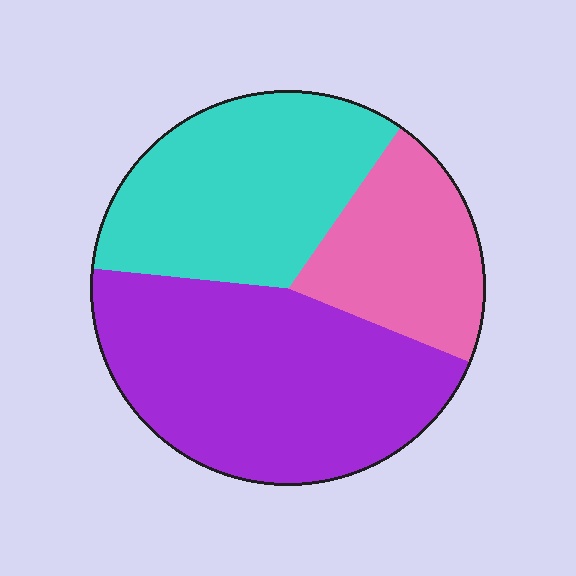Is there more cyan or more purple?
Purple.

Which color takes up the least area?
Pink, at roughly 20%.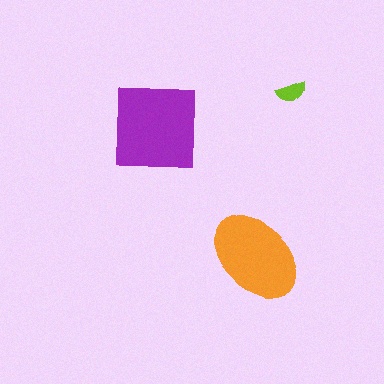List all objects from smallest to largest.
The lime semicircle, the orange ellipse, the purple square.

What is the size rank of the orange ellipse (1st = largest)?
2nd.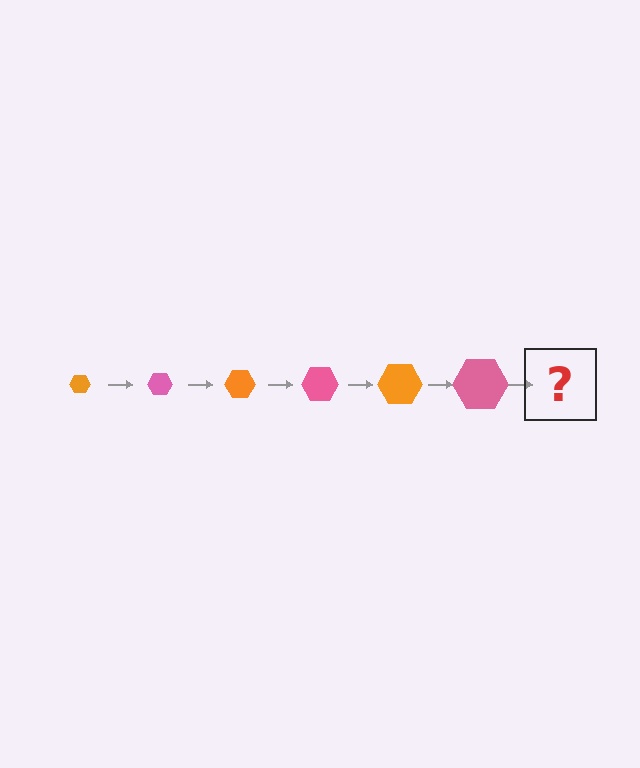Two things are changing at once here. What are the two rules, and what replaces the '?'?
The two rules are that the hexagon grows larger each step and the color cycles through orange and pink. The '?' should be an orange hexagon, larger than the previous one.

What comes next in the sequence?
The next element should be an orange hexagon, larger than the previous one.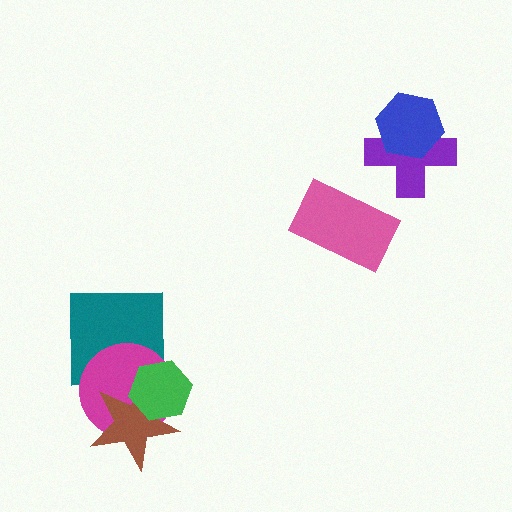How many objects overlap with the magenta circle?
3 objects overlap with the magenta circle.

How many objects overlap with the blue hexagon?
1 object overlaps with the blue hexagon.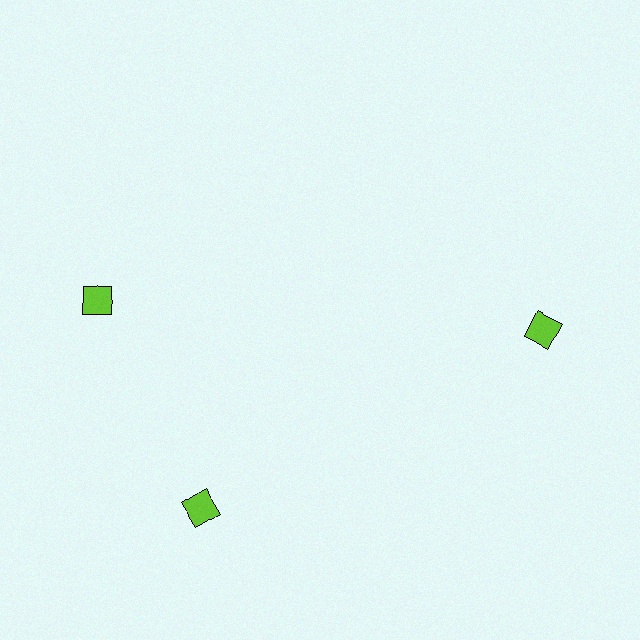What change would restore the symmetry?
The symmetry would be restored by rotating it back into even spacing with its neighbors so that all 3 diamonds sit at equal angles and equal distance from the center.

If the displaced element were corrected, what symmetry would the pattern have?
It would have 3-fold rotational symmetry — the pattern would map onto itself every 120 degrees.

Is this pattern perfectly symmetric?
No. The 3 lime diamonds are arranged in a ring, but one element near the 11 o'clock position is rotated out of alignment along the ring, breaking the 3-fold rotational symmetry.